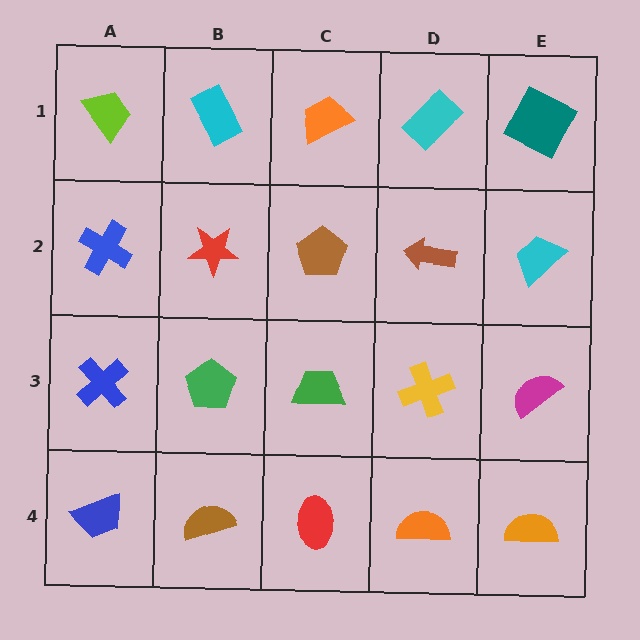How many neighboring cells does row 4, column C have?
3.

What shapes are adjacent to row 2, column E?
A teal square (row 1, column E), a magenta semicircle (row 3, column E), a brown arrow (row 2, column D).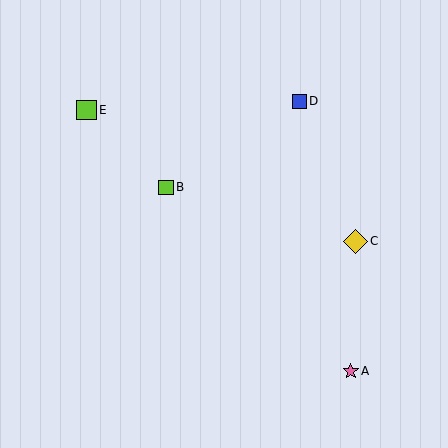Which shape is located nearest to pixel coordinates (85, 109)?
The lime square (labeled E) at (86, 110) is nearest to that location.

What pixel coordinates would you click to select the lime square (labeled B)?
Click at (166, 187) to select the lime square B.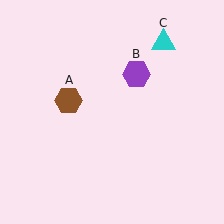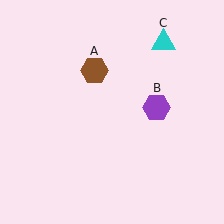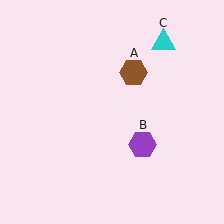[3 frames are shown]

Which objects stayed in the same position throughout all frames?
Cyan triangle (object C) remained stationary.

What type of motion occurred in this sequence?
The brown hexagon (object A), purple hexagon (object B) rotated clockwise around the center of the scene.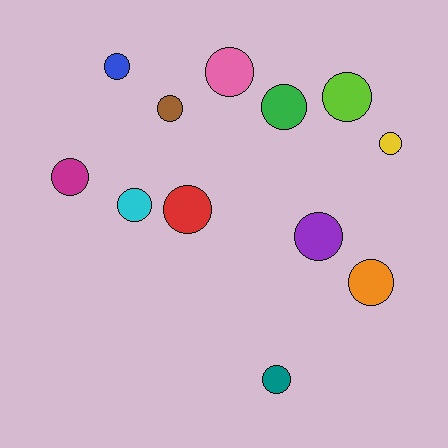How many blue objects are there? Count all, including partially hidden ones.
There is 1 blue object.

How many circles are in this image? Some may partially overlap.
There are 12 circles.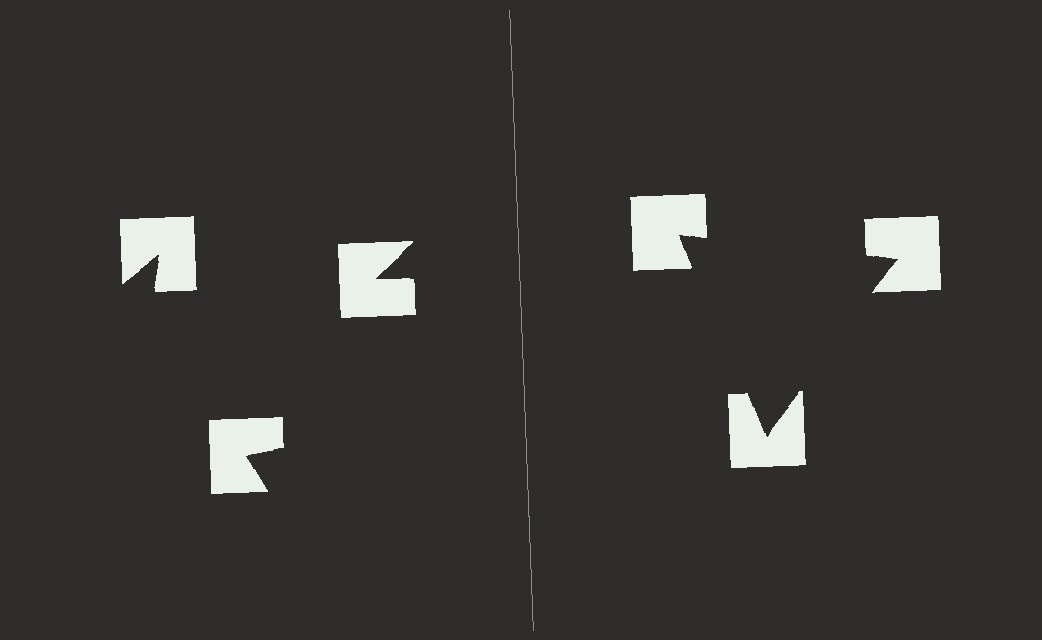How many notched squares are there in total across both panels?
6 — 3 on each side.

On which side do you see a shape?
An illusory triangle appears on the right side. On the left side the wedge cuts are rotated, so no coherent shape forms.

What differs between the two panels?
The notched squares are positioned identically on both sides; only the wedge orientations differ. On the right they align to a triangle; on the left they are misaligned.